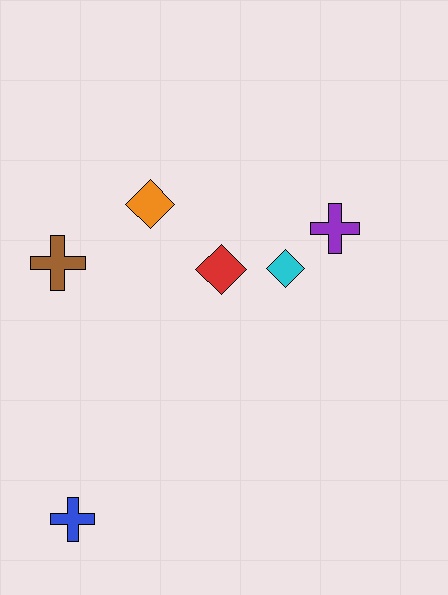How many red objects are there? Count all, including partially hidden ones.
There is 1 red object.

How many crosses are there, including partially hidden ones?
There are 3 crosses.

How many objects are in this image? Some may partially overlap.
There are 6 objects.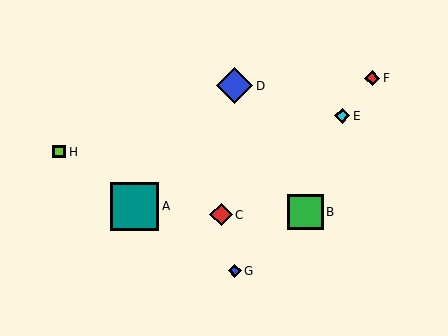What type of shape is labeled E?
Shape E is a cyan diamond.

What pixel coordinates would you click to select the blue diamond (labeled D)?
Click at (235, 86) to select the blue diamond D.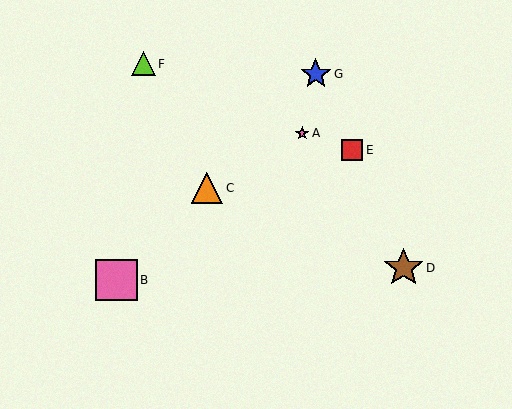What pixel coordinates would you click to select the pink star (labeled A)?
Click at (302, 133) to select the pink star A.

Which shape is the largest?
The pink square (labeled B) is the largest.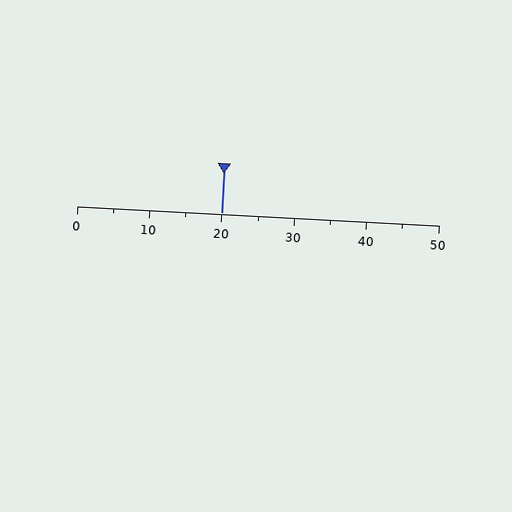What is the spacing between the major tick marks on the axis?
The major ticks are spaced 10 apart.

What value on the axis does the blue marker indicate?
The marker indicates approximately 20.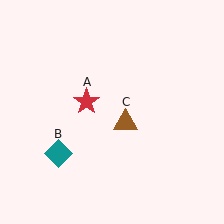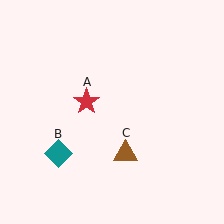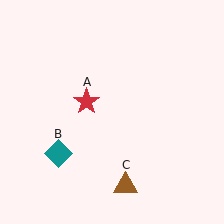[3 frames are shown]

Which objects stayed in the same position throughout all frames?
Red star (object A) and teal diamond (object B) remained stationary.